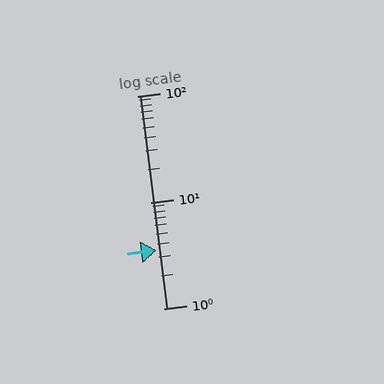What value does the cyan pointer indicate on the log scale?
The pointer indicates approximately 3.5.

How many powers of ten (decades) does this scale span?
The scale spans 2 decades, from 1 to 100.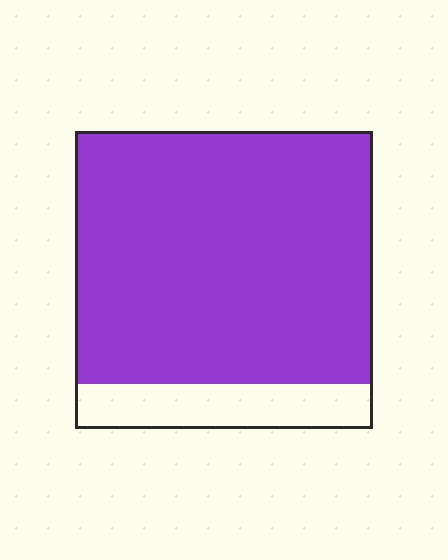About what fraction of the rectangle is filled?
About five sixths (5/6).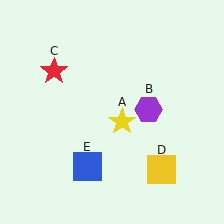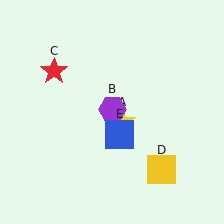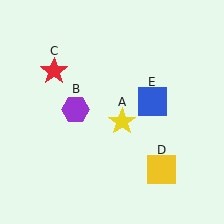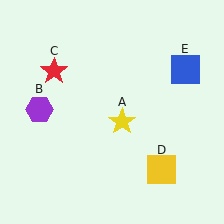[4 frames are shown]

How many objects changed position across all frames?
2 objects changed position: purple hexagon (object B), blue square (object E).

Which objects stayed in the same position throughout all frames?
Yellow star (object A) and red star (object C) and yellow square (object D) remained stationary.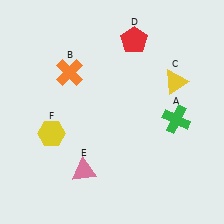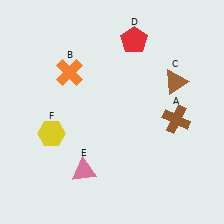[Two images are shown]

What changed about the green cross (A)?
In Image 1, A is green. In Image 2, it changed to brown.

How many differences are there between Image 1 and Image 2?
There are 2 differences between the two images.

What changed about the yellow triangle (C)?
In Image 1, C is yellow. In Image 2, it changed to brown.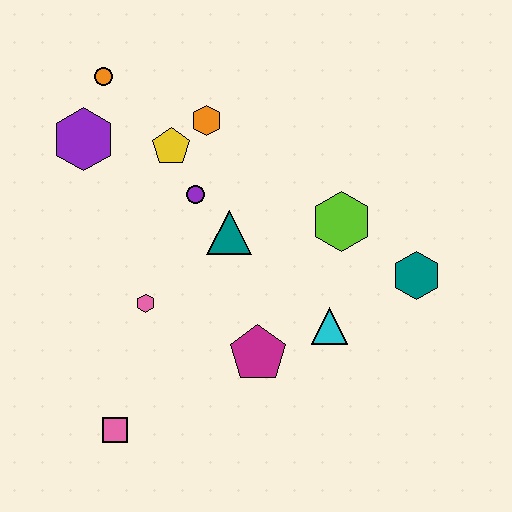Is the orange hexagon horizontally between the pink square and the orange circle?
No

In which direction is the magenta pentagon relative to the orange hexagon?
The magenta pentagon is below the orange hexagon.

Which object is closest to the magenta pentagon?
The cyan triangle is closest to the magenta pentagon.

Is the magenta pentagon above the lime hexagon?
No